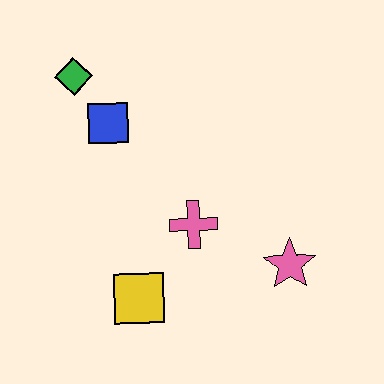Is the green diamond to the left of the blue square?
Yes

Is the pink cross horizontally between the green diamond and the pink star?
Yes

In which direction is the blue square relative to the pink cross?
The blue square is above the pink cross.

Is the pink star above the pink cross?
No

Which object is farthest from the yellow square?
The green diamond is farthest from the yellow square.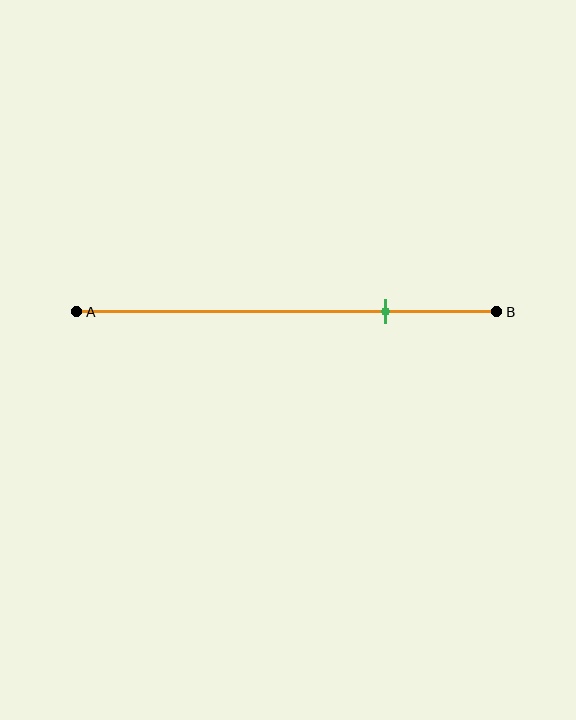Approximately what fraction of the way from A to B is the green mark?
The green mark is approximately 75% of the way from A to B.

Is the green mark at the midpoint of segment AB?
No, the mark is at about 75% from A, not at the 50% midpoint.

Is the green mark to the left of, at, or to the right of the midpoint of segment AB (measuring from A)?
The green mark is to the right of the midpoint of segment AB.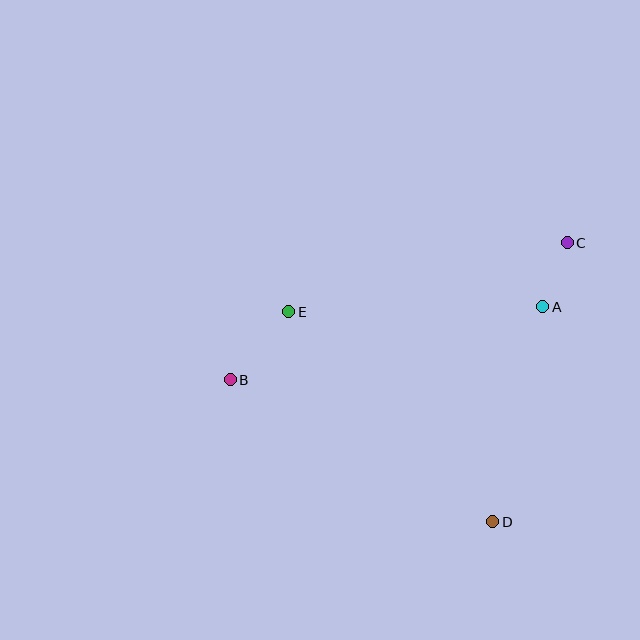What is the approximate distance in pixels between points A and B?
The distance between A and B is approximately 321 pixels.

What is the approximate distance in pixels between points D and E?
The distance between D and E is approximately 293 pixels.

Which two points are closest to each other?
Points A and C are closest to each other.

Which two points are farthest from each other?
Points B and C are farthest from each other.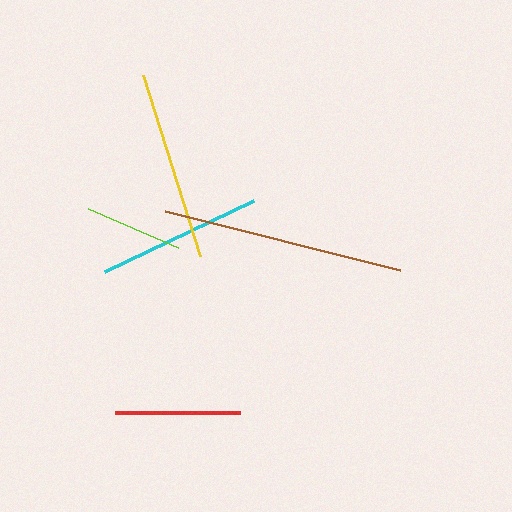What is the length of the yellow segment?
The yellow segment is approximately 189 pixels long.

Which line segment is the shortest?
The lime line is the shortest at approximately 98 pixels.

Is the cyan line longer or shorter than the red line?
The cyan line is longer than the red line.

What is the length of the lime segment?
The lime segment is approximately 98 pixels long.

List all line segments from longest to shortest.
From longest to shortest: brown, yellow, cyan, red, lime.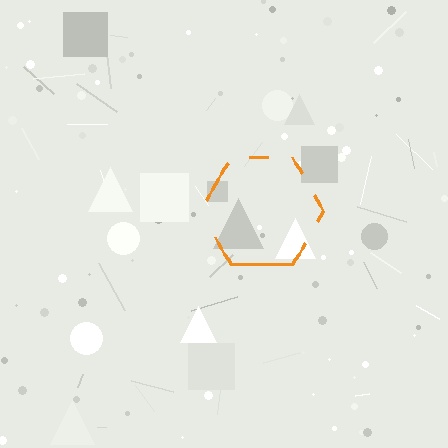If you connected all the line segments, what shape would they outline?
They would outline a hexagon.